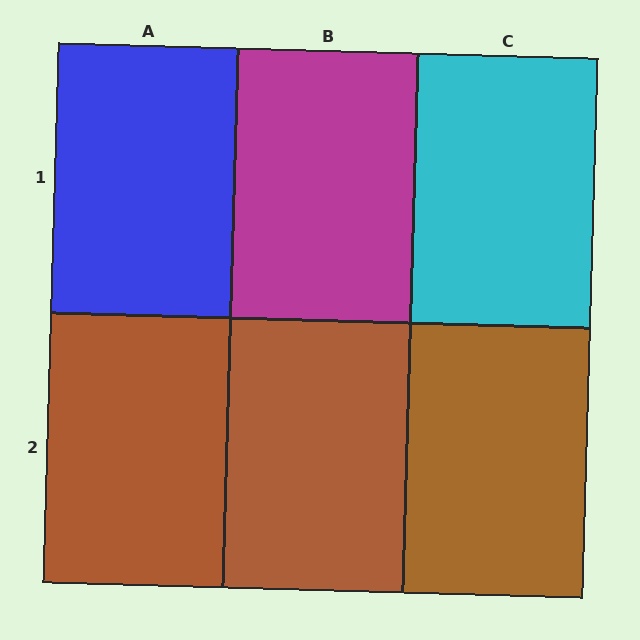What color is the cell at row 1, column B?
Magenta.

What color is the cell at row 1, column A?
Blue.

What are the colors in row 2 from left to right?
Brown, brown, brown.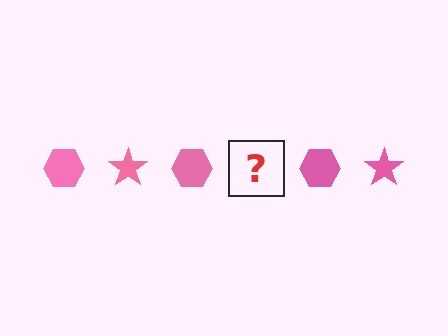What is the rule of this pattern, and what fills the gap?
The rule is that the pattern cycles through hexagon, star shapes in pink. The gap should be filled with a pink star.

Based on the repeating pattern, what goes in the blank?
The blank should be a pink star.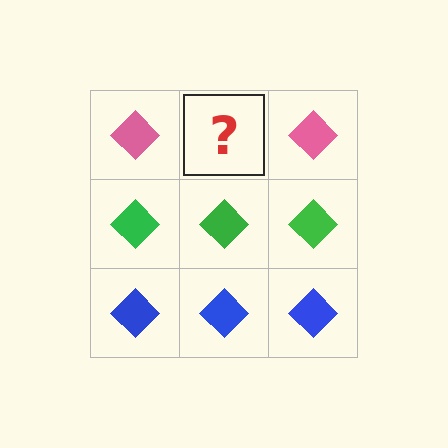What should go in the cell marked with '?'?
The missing cell should contain a pink diamond.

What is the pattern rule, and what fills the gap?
The rule is that each row has a consistent color. The gap should be filled with a pink diamond.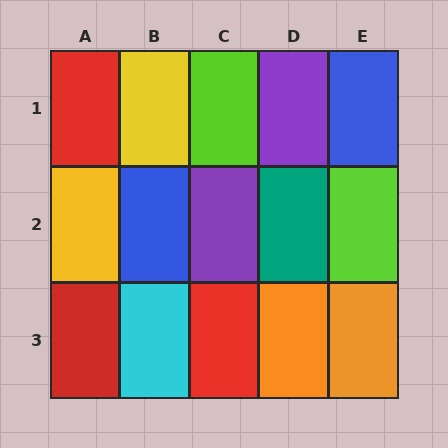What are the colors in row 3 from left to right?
Red, cyan, red, orange, orange.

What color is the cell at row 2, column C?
Purple.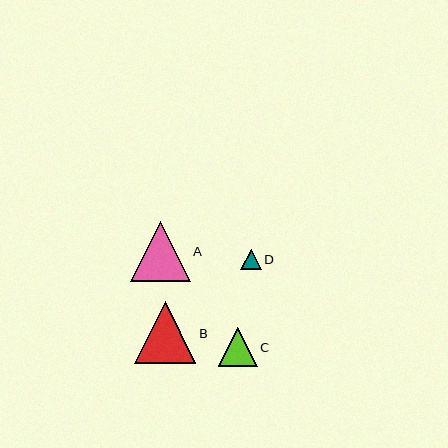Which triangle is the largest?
Triangle B is the largest with a size of approximately 62 pixels.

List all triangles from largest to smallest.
From largest to smallest: B, A, C, D.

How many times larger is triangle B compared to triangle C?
Triangle B is approximately 1.6 times the size of triangle C.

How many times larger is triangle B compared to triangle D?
Triangle B is approximately 3.0 times the size of triangle D.